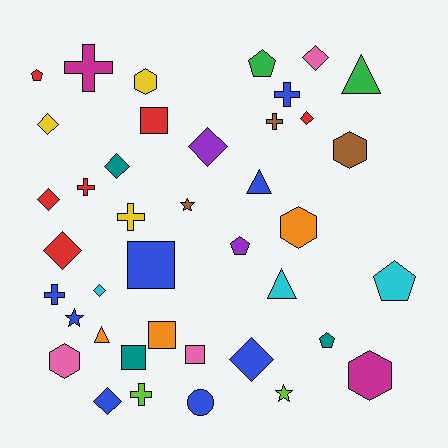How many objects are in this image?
There are 40 objects.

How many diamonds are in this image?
There are 10 diamonds.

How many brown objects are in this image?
There are 3 brown objects.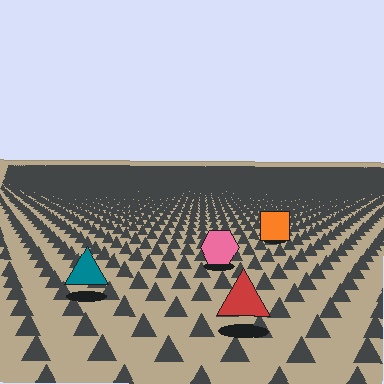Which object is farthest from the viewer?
The orange square is farthest from the viewer. It appears smaller and the ground texture around it is denser.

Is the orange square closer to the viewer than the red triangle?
No. The red triangle is closer — you can tell from the texture gradient: the ground texture is coarser near it.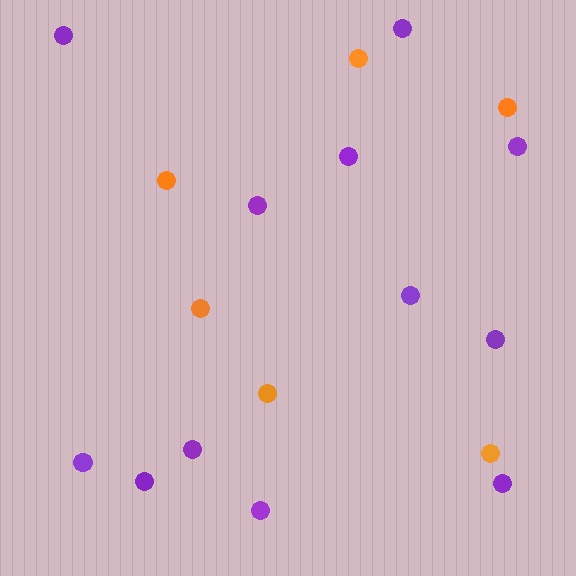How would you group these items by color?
There are 2 groups: one group of orange circles (6) and one group of purple circles (12).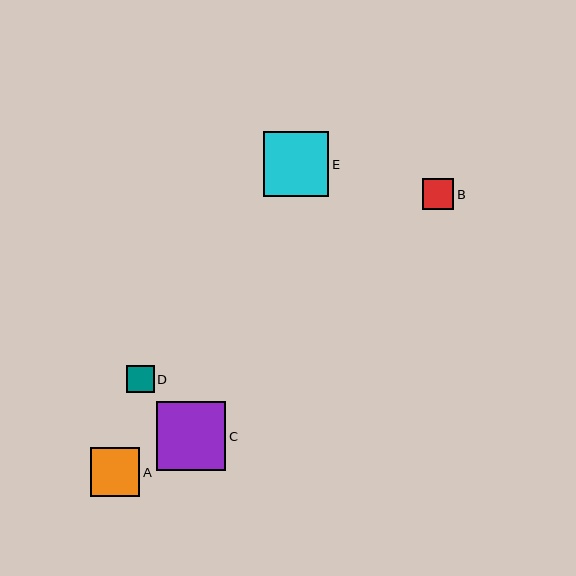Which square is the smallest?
Square D is the smallest with a size of approximately 28 pixels.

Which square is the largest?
Square C is the largest with a size of approximately 70 pixels.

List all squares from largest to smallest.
From largest to smallest: C, E, A, B, D.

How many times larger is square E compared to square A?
Square E is approximately 1.3 times the size of square A.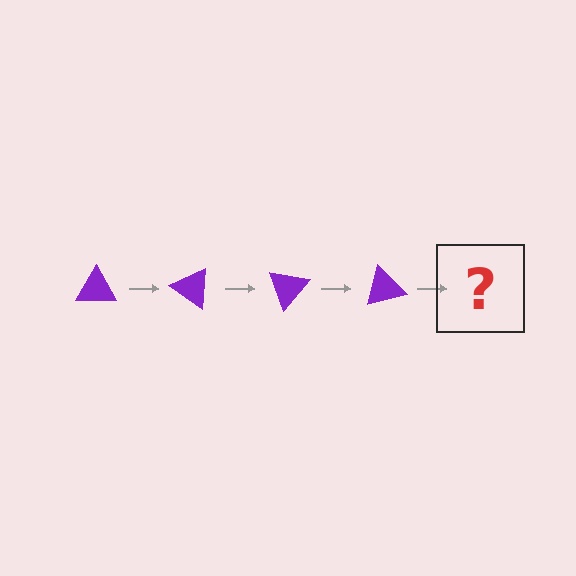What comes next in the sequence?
The next element should be a purple triangle rotated 140 degrees.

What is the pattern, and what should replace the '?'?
The pattern is that the triangle rotates 35 degrees each step. The '?' should be a purple triangle rotated 140 degrees.